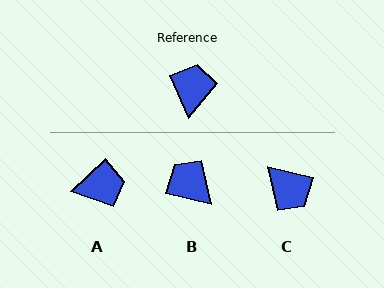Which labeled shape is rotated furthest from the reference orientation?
C, about 128 degrees away.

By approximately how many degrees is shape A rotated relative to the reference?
Approximately 70 degrees clockwise.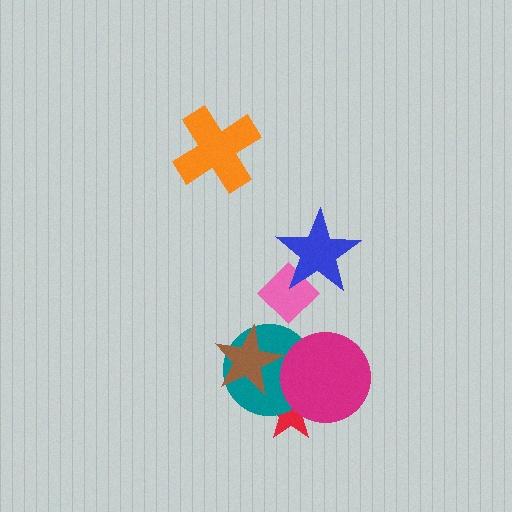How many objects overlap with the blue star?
1 object overlaps with the blue star.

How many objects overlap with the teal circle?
3 objects overlap with the teal circle.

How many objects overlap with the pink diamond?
1 object overlaps with the pink diamond.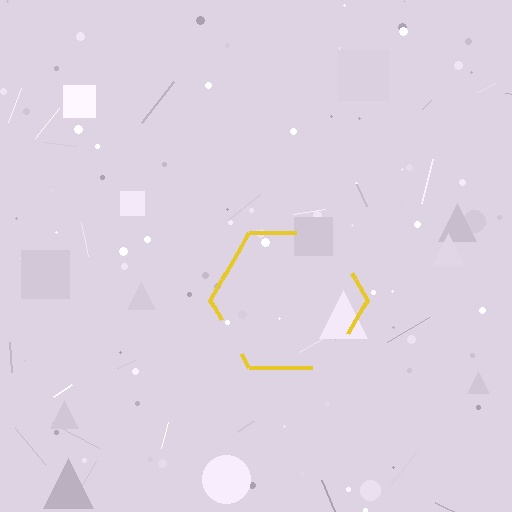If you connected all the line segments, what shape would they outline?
They would outline a hexagon.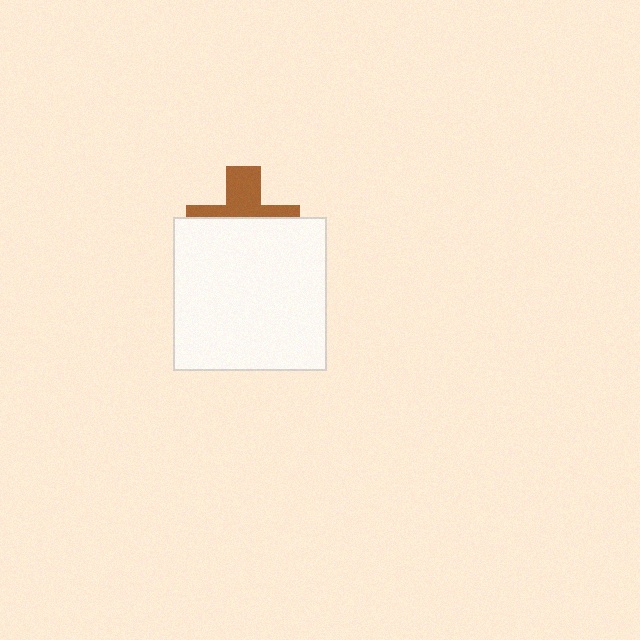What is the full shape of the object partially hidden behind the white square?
The partially hidden object is a brown cross.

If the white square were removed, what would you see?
You would see the complete brown cross.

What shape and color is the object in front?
The object in front is a white square.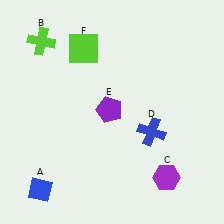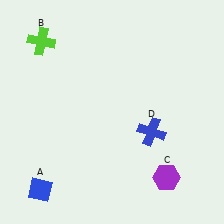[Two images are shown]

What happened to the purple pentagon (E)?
The purple pentagon (E) was removed in Image 2. It was in the top-left area of Image 1.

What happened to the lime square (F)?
The lime square (F) was removed in Image 2. It was in the top-left area of Image 1.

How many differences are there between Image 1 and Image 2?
There are 2 differences between the two images.